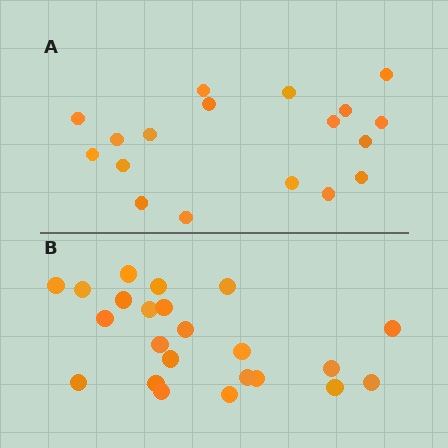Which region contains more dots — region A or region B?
Region B (the bottom region) has more dots.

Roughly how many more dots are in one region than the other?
Region B has about 5 more dots than region A.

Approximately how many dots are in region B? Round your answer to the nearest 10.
About 20 dots. (The exact count is 23, which rounds to 20.)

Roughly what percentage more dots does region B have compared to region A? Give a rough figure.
About 30% more.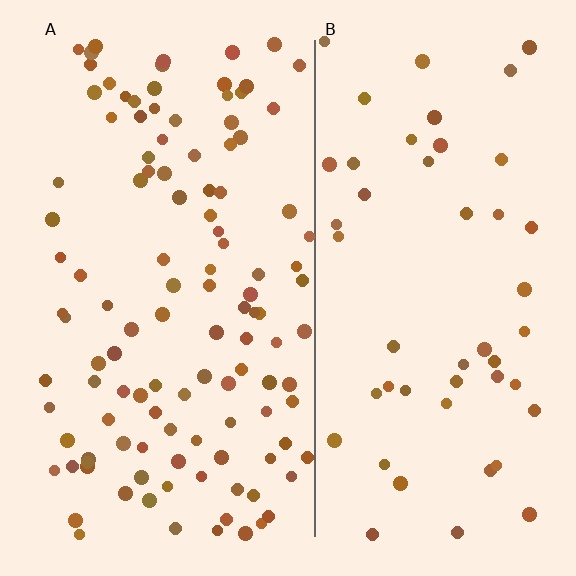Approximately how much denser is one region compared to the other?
Approximately 2.3× — region A over region B.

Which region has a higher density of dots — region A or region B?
A (the left).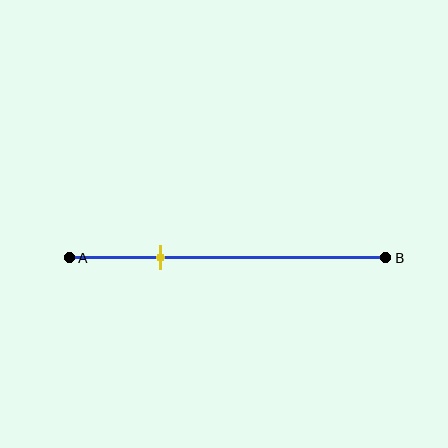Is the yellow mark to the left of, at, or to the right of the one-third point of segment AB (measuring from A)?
The yellow mark is to the left of the one-third point of segment AB.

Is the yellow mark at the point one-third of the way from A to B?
No, the mark is at about 30% from A, not at the 33% one-third point.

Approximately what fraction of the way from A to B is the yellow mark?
The yellow mark is approximately 30% of the way from A to B.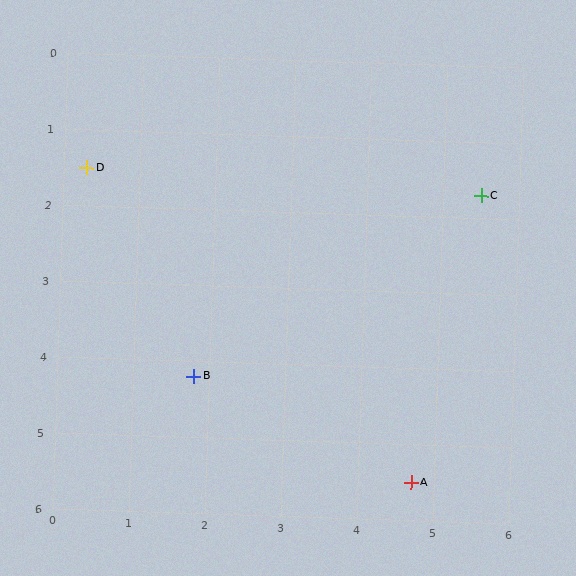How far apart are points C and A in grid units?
Points C and A are about 3.9 grid units apart.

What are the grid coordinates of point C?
Point C is at approximately (5.5, 1.7).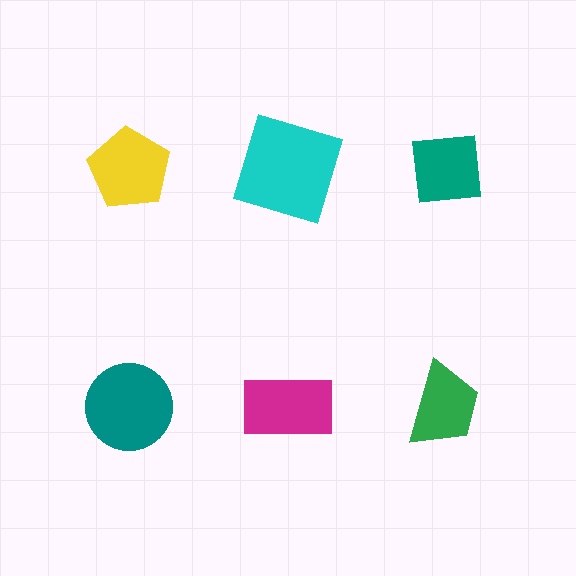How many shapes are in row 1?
3 shapes.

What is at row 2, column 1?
A teal circle.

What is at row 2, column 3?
A green trapezoid.